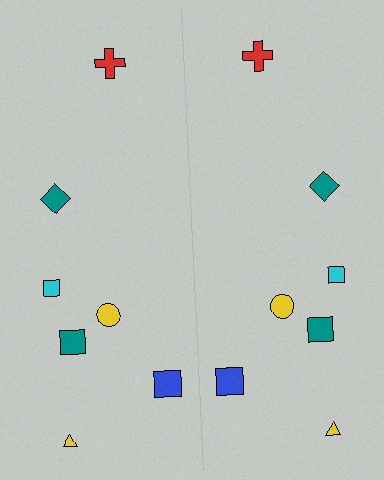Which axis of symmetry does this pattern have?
The pattern has a vertical axis of symmetry running through the center of the image.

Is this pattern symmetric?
Yes, this pattern has bilateral (reflection) symmetry.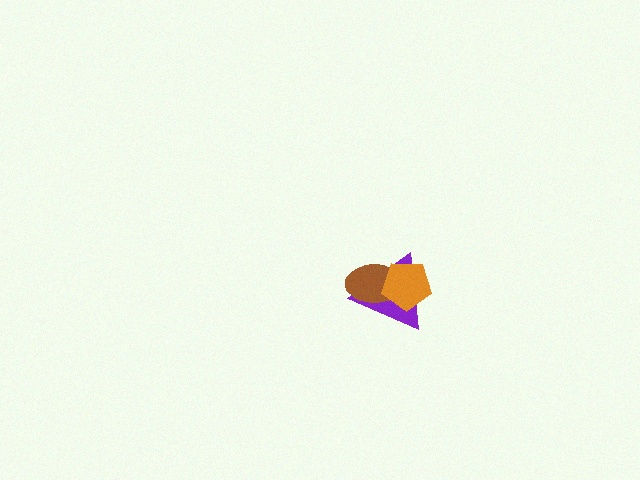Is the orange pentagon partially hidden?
No, no other shape covers it.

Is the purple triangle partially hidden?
Yes, it is partially covered by another shape.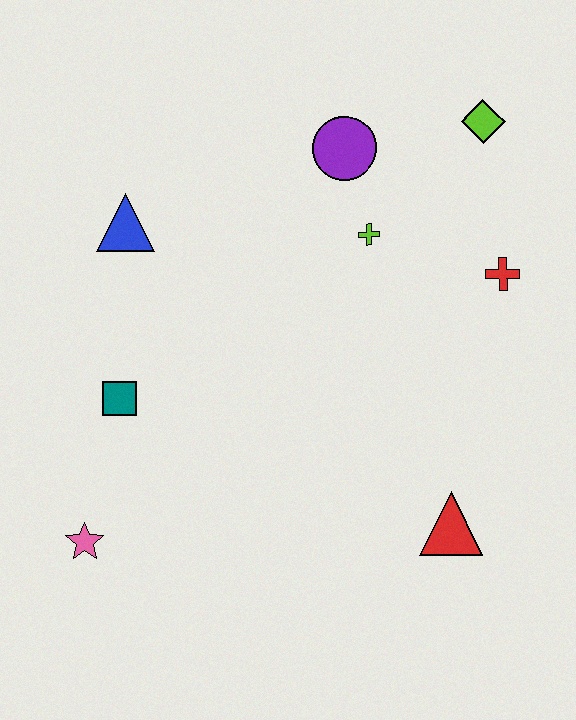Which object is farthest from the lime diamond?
The pink star is farthest from the lime diamond.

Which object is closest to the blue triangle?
The teal square is closest to the blue triangle.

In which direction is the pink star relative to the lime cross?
The pink star is below the lime cross.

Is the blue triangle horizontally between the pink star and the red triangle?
Yes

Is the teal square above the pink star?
Yes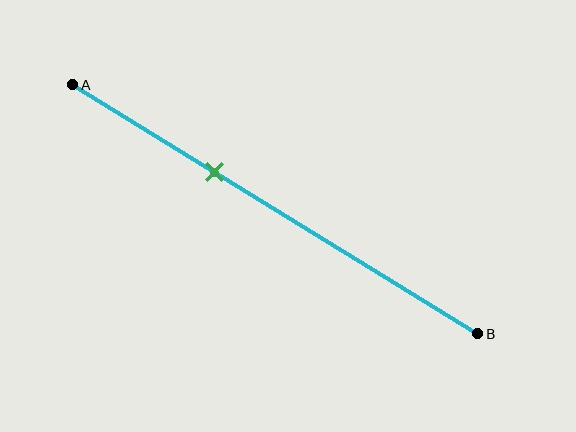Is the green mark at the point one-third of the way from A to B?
Yes, the mark is approximately at the one-third point.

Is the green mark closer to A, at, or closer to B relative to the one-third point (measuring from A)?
The green mark is approximately at the one-third point of segment AB.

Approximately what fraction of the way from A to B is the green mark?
The green mark is approximately 35% of the way from A to B.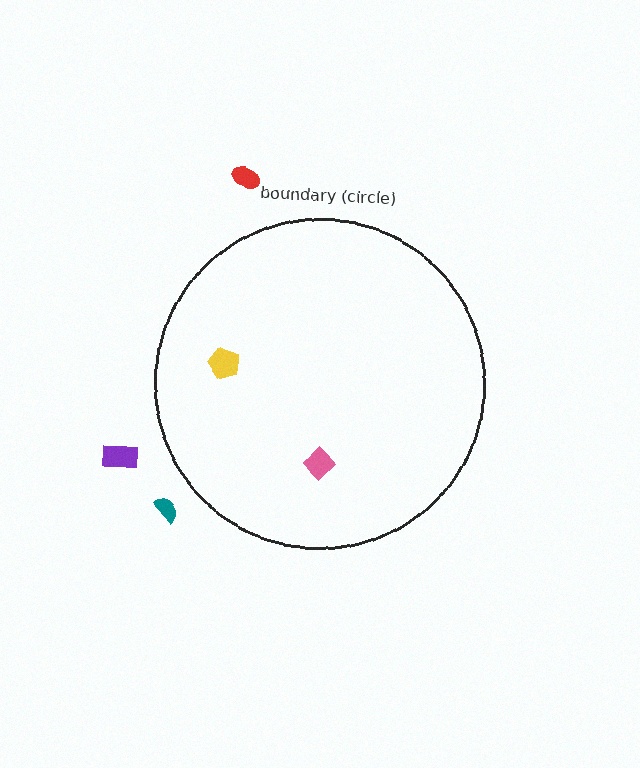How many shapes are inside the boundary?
2 inside, 3 outside.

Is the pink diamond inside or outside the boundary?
Inside.